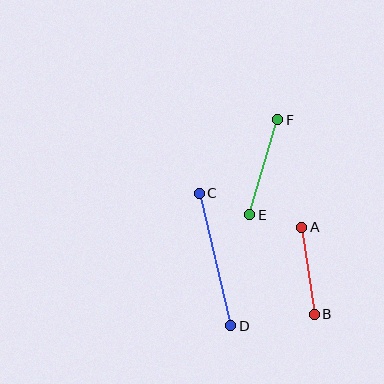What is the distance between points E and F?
The distance is approximately 99 pixels.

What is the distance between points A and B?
The distance is approximately 88 pixels.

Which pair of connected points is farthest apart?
Points C and D are farthest apart.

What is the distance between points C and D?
The distance is approximately 136 pixels.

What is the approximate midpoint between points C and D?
The midpoint is at approximately (215, 259) pixels.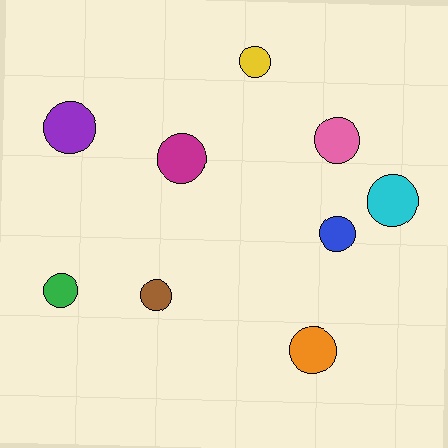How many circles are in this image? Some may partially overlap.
There are 9 circles.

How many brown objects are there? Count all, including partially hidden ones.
There is 1 brown object.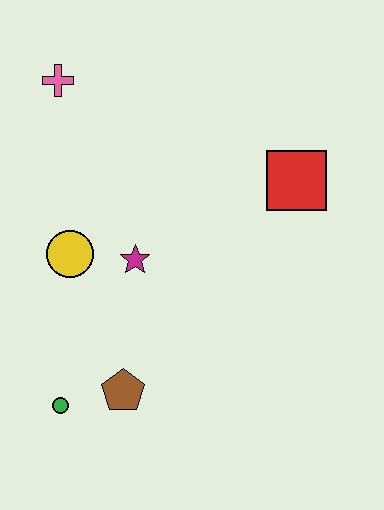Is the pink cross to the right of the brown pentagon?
No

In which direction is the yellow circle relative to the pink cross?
The yellow circle is below the pink cross.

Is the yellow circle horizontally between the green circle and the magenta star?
Yes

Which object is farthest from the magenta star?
The pink cross is farthest from the magenta star.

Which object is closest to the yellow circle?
The magenta star is closest to the yellow circle.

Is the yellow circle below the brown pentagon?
No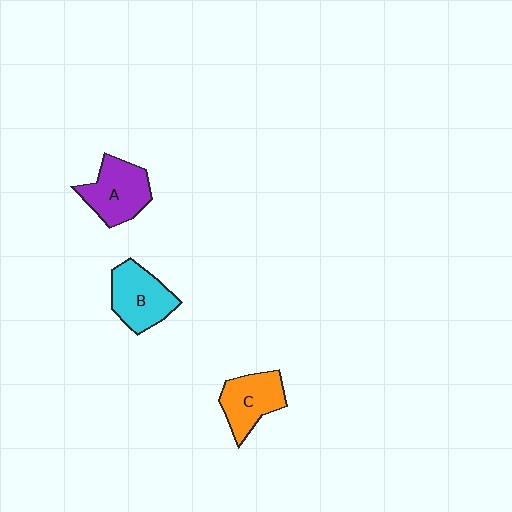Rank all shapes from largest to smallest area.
From largest to smallest: A (purple), B (cyan), C (orange).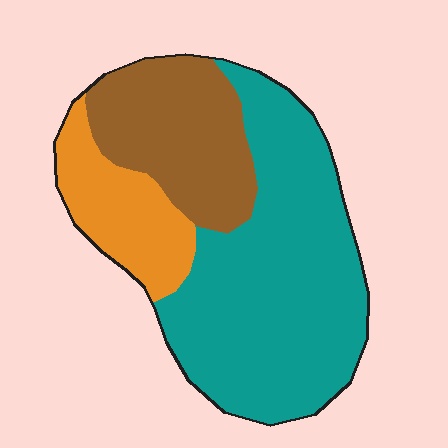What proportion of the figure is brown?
Brown covers 26% of the figure.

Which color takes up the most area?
Teal, at roughly 55%.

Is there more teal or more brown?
Teal.